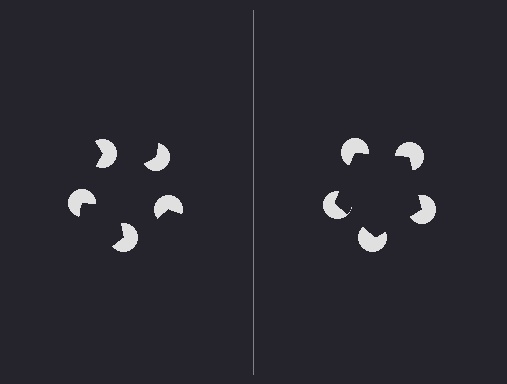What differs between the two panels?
The pac-man discs are positioned identically on both sides; only the wedge orientations differ. On the right they align to a pentagon; on the left they are misaligned.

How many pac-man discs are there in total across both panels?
10 — 5 on each side.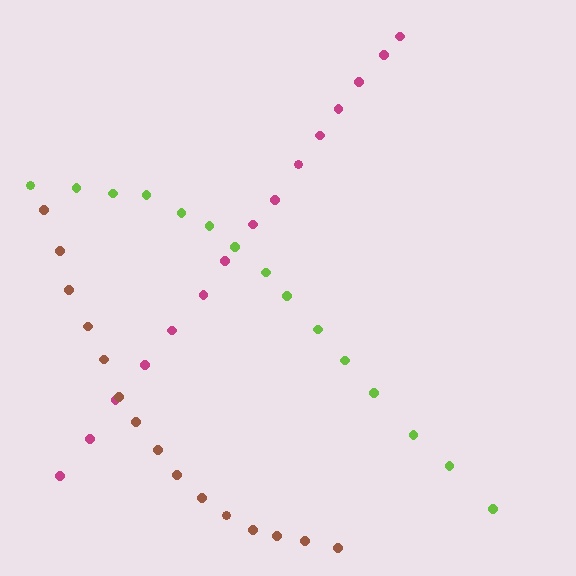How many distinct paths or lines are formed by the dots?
There are 3 distinct paths.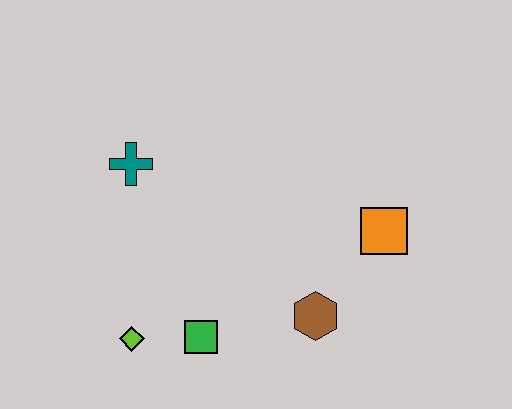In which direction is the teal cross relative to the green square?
The teal cross is above the green square.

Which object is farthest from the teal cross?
The orange square is farthest from the teal cross.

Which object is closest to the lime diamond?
The green square is closest to the lime diamond.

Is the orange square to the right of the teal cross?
Yes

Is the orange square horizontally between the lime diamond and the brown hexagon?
No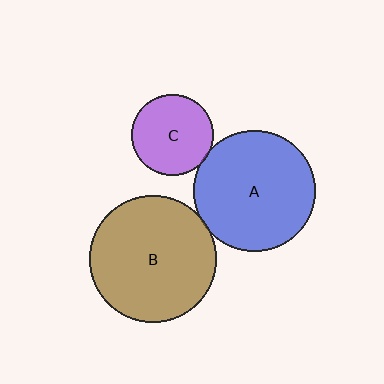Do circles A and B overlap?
Yes.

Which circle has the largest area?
Circle B (brown).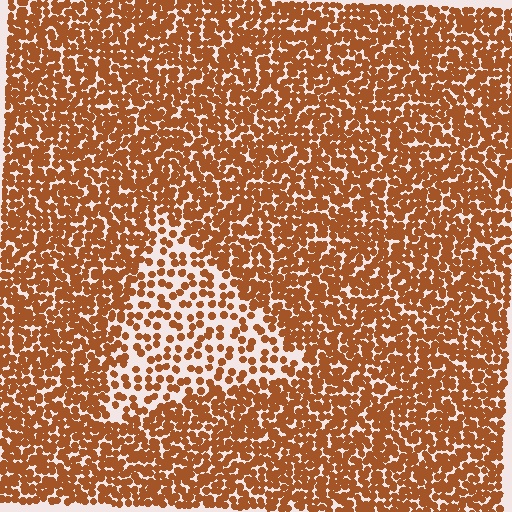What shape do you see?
I see a triangle.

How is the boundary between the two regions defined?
The boundary is defined by a change in element density (approximately 2.2x ratio). All elements are the same color, size, and shape.